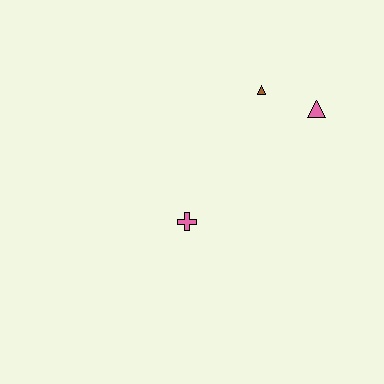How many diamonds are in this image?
There are no diamonds.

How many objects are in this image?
There are 3 objects.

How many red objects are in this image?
There are no red objects.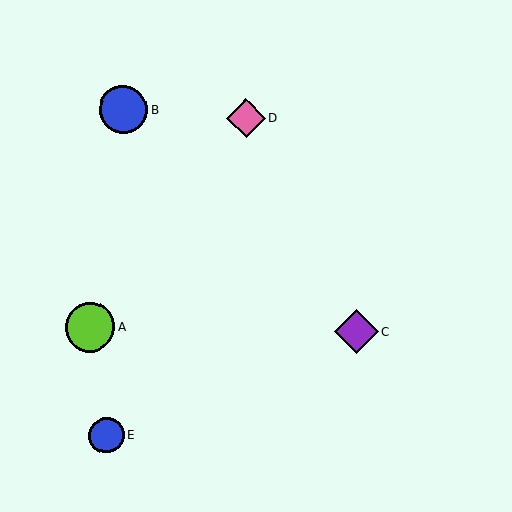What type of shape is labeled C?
Shape C is a purple diamond.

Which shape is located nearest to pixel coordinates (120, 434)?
The blue circle (labeled E) at (106, 435) is nearest to that location.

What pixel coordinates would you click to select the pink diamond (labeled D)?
Click at (246, 118) to select the pink diamond D.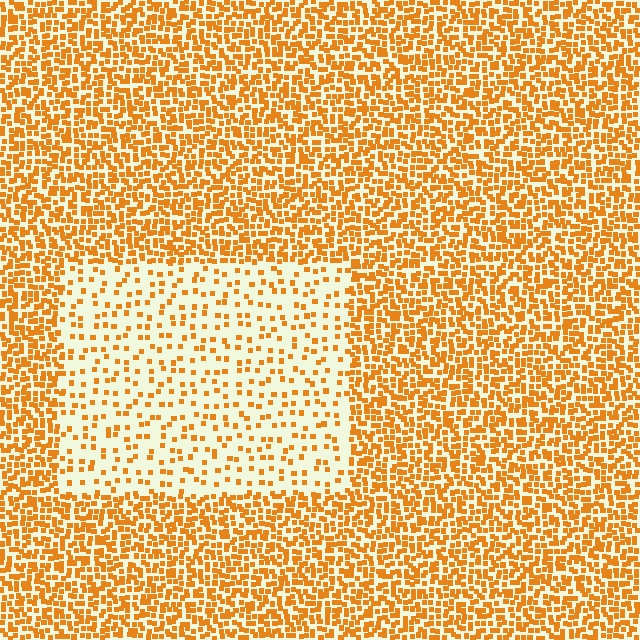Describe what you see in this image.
The image contains small orange elements arranged at two different densities. A rectangle-shaped region is visible where the elements are less densely packed than the surrounding area.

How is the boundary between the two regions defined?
The boundary is defined by a change in element density (approximately 2.8x ratio). All elements are the same color, size, and shape.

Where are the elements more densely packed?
The elements are more densely packed outside the rectangle boundary.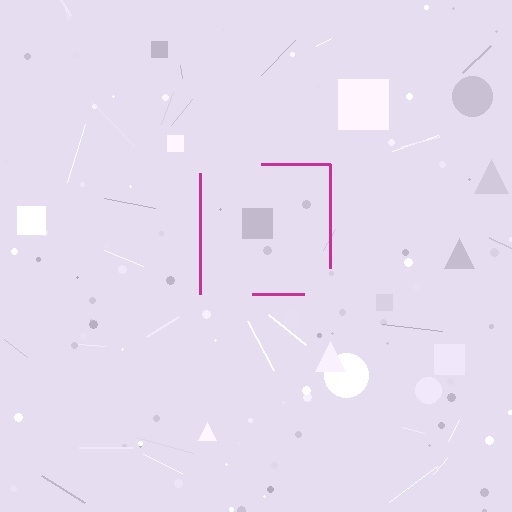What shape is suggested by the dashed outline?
The dashed outline suggests a square.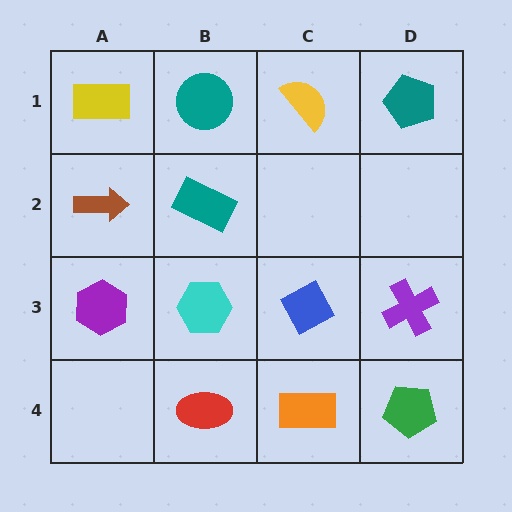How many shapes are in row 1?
4 shapes.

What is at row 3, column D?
A purple cross.